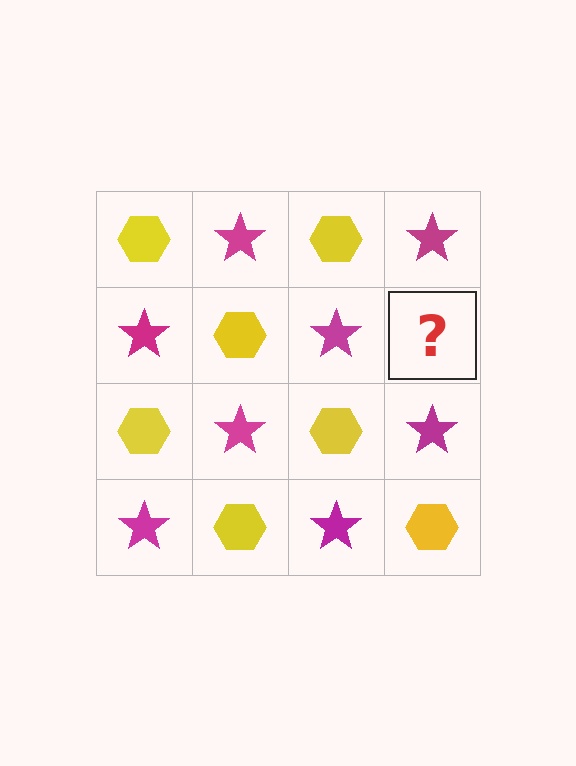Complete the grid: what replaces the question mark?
The question mark should be replaced with a yellow hexagon.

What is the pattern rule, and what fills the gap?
The rule is that it alternates yellow hexagon and magenta star in a checkerboard pattern. The gap should be filled with a yellow hexagon.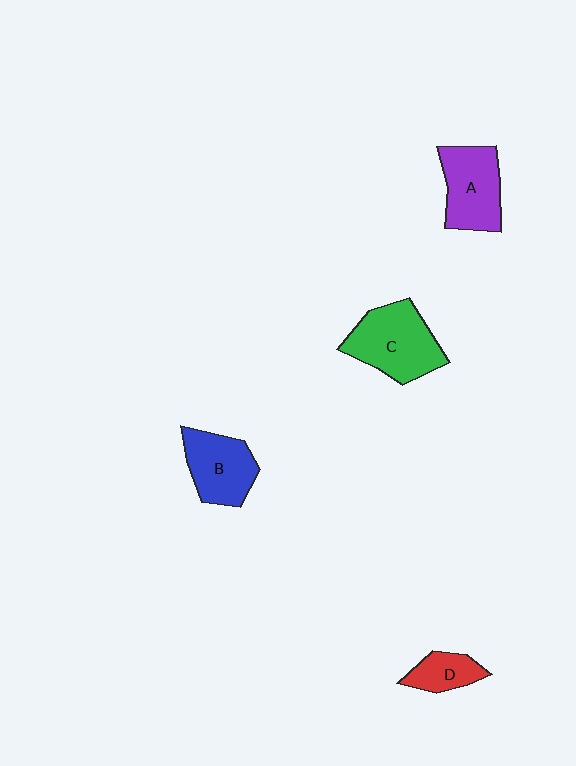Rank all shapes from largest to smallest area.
From largest to smallest: C (green), A (purple), B (blue), D (red).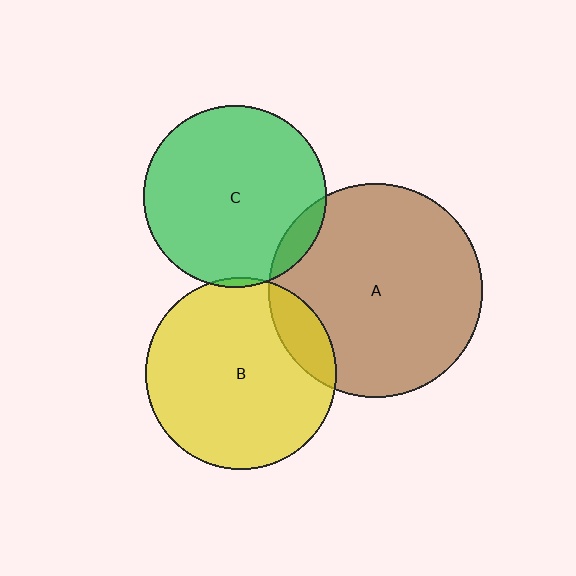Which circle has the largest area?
Circle A (brown).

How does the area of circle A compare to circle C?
Approximately 1.4 times.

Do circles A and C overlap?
Yes.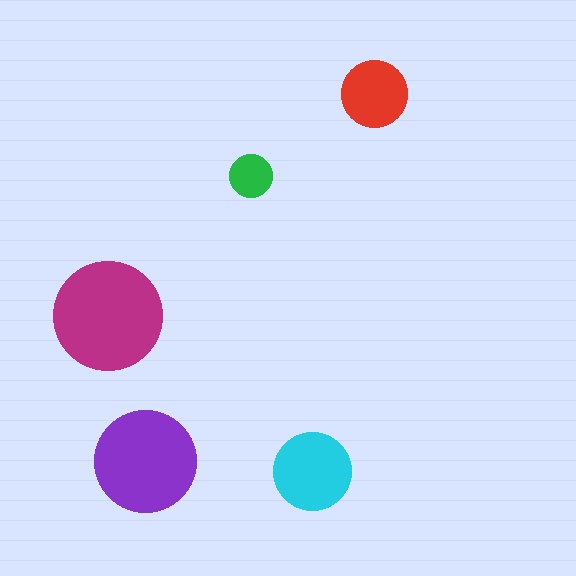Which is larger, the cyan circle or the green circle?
The cyan one.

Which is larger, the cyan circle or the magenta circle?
The magenta one.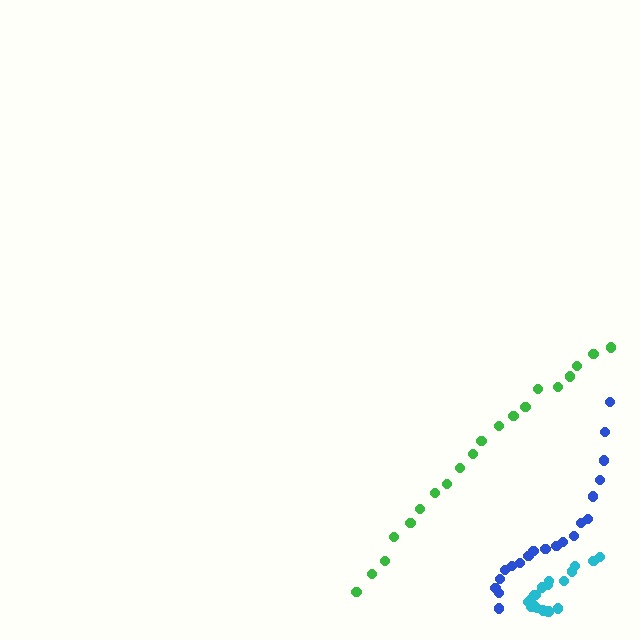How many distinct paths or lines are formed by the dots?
There are 3 distinct paths.